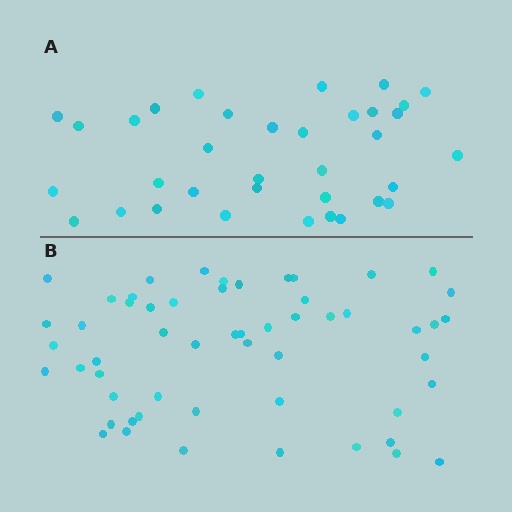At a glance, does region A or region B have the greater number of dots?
Region B (the bottom region) has more dots.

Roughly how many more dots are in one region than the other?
Region B has approximately 20 more dots than region A.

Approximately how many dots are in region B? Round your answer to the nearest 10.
About 60 dots. (The exact count is 55, which rounds to 60.)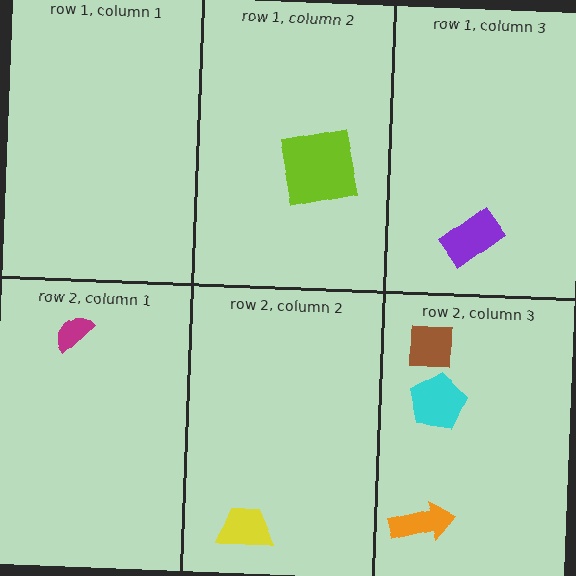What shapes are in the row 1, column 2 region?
The lime square.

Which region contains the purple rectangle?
The row 1, column 3 region.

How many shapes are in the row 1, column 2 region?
1.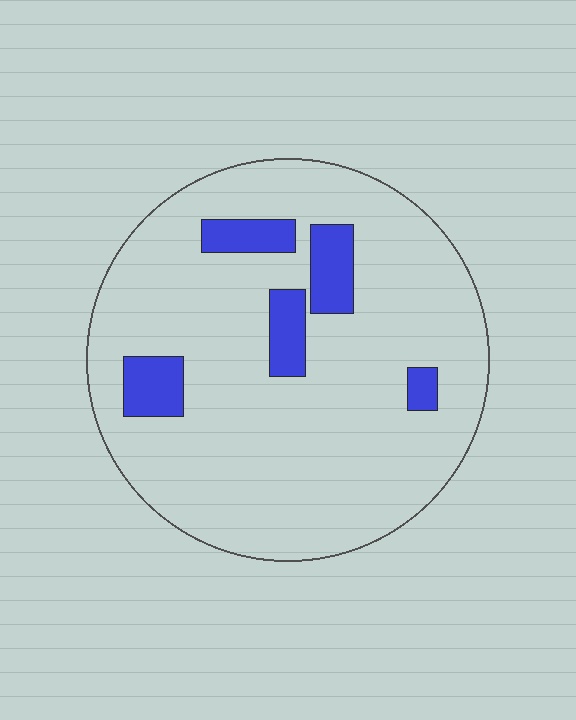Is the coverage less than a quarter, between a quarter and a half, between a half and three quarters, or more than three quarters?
Less than a quarter.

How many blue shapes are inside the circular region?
5.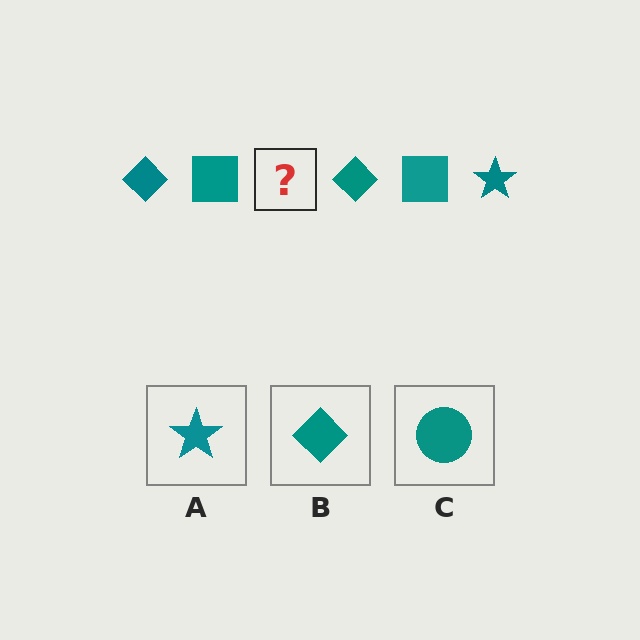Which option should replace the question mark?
Option A.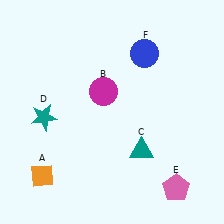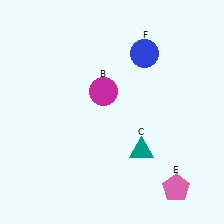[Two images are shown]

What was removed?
The orange diamond (A), the teal star (D) were removed in Image 2.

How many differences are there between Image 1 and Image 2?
There are 2 differences between the two images.